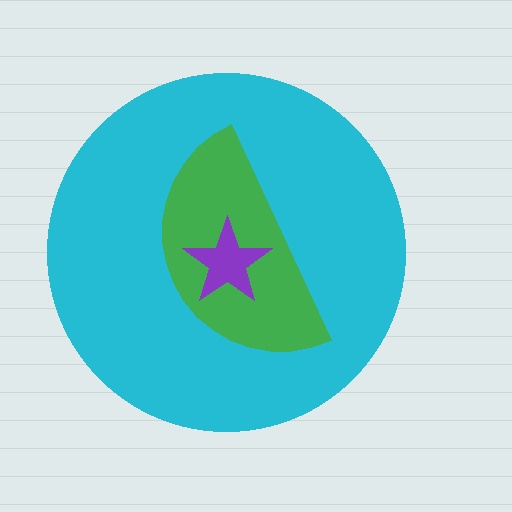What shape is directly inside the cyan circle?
The green semicircle.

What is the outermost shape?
The cyan circle.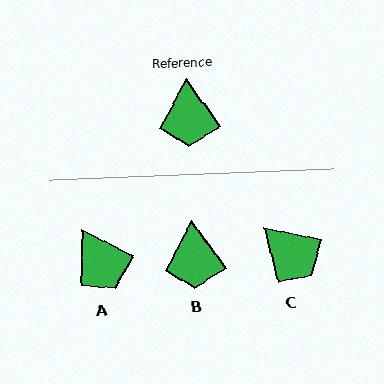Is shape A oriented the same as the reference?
No, it is off by about 27 degrees.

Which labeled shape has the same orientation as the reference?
B.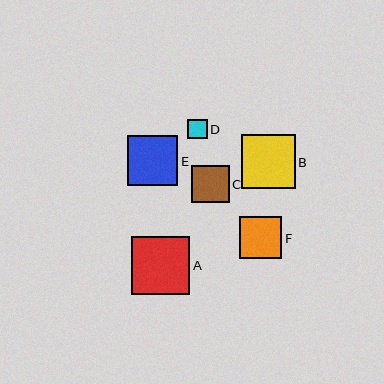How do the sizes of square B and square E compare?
Square B and square E are approximately the same size.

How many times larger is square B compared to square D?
Square B is approximately 2.8 times the size of square D.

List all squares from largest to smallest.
From largest to smallest: A, B, E, F, C, D.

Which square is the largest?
Square A is the largest with a size of approximately 58 pixels.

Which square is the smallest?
Square D is the smallest with a size of approximately 19 pixels.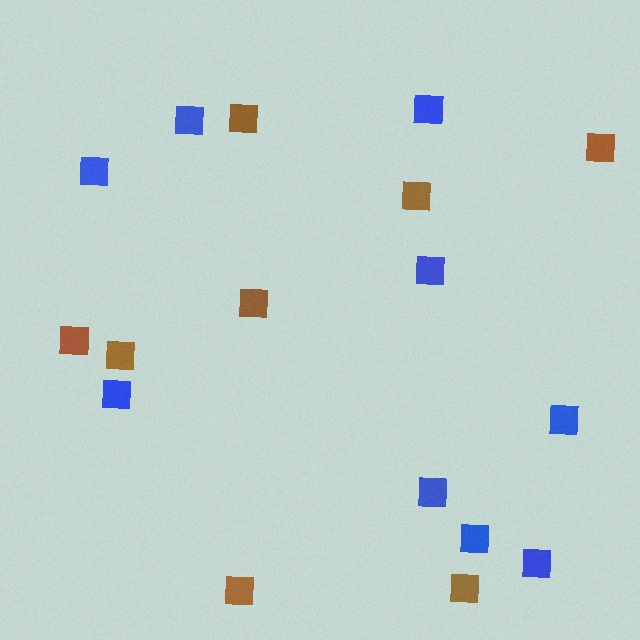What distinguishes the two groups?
There are 2 groups: one group of brown squares (8) and one group of blue squares (9).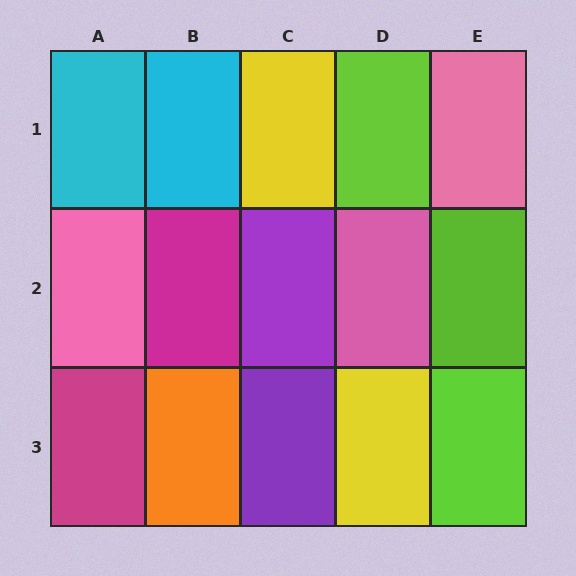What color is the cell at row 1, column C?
Yellow.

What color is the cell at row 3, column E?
Lime.